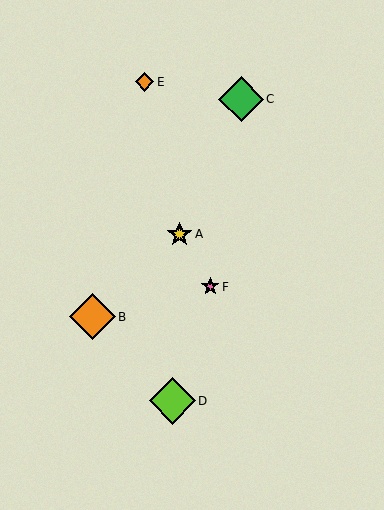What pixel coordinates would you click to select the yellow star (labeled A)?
Click at (179, 234) to select the yellow star A.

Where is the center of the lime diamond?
The center of the lime diamond is at (172, 401).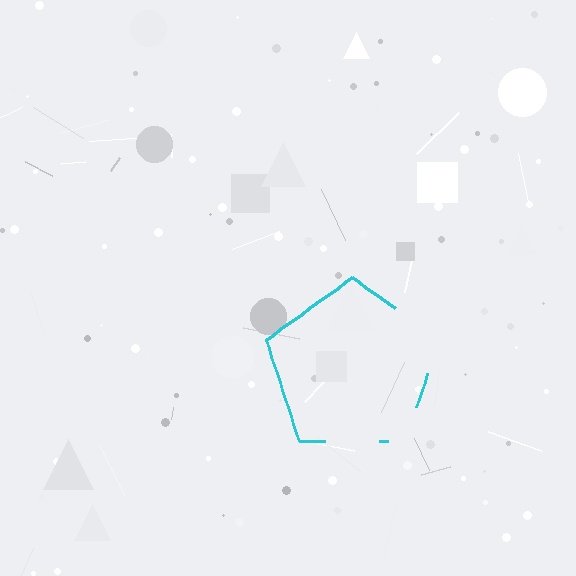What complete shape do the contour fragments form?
The contour fragments form a pentagon.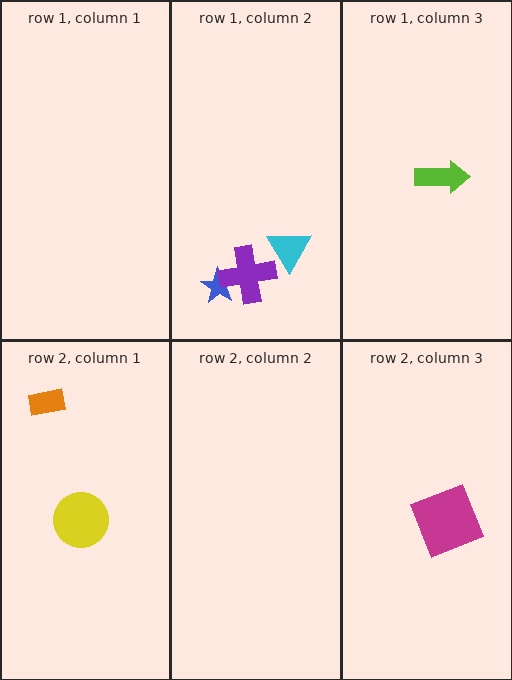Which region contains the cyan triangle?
The row 1, column 2 region.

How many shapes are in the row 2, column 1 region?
2.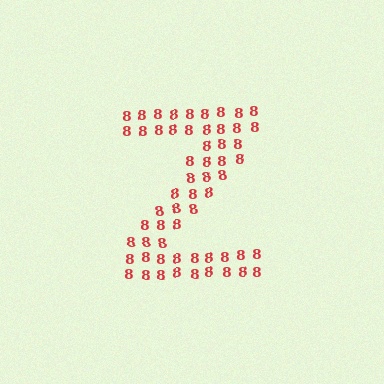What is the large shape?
The large shape is the letter Z.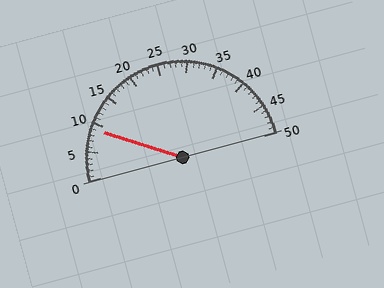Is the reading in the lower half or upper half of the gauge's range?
The reading is in the lower half of the range (0 to 50).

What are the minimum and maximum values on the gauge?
The gauge ranges from 0 to 50.